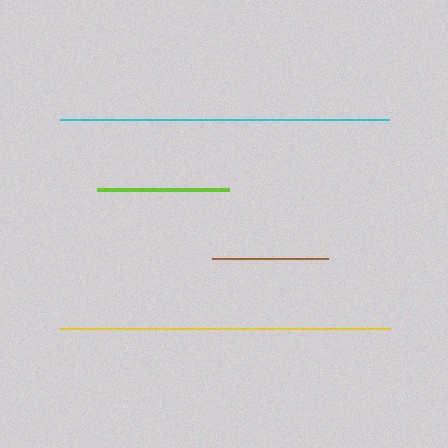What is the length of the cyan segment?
The cyan segment is approximately 329 pixels long.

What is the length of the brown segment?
The brown segment is approximately 117 pixels long.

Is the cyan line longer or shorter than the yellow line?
The yellow line is longer than the cyan line.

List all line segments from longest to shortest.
From longest to shortest: yellow, cyan, lime, brown.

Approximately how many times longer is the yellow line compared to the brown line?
The yellow line is approximately 2.8 times the length of the brown line.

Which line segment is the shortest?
The brown line is the shortest at approximately 117 pixels.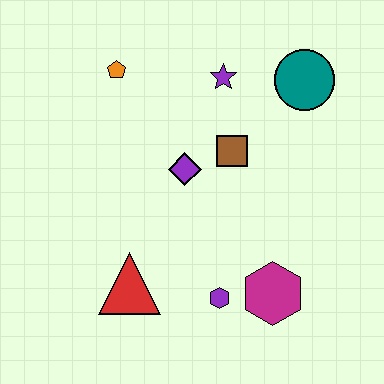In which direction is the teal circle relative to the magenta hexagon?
The teal circle is above the magenta hexagon.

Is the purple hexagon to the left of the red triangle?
No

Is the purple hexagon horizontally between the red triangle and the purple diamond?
No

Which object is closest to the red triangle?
The purple hexagon is closest to the red triangle.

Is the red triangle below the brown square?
Yes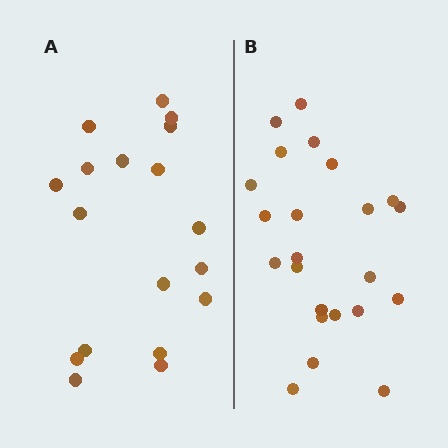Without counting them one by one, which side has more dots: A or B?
Region B (the right region) has more dots.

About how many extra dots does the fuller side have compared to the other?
Region B has about 5 more dots than region A.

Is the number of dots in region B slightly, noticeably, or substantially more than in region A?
Region B has noticeably more, but not dramatically so. The ratio is roughly 1.3 to 1.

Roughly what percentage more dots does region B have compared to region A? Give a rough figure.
About 30% more.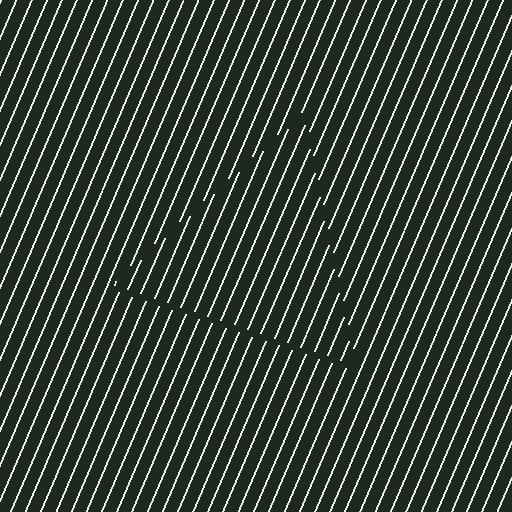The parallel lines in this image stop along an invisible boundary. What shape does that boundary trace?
An illusory triangle. The interior of the shape contains the same grating, shifted by half a period — the contour is defined by the phase discontinuity where line-ends from the inner and outer gratings abut.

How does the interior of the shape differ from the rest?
The interior of the shape contains the same grating, shifted by half a period — the contour is defined by the phase discontinuity where line-ends from the inner and outer gratings abut.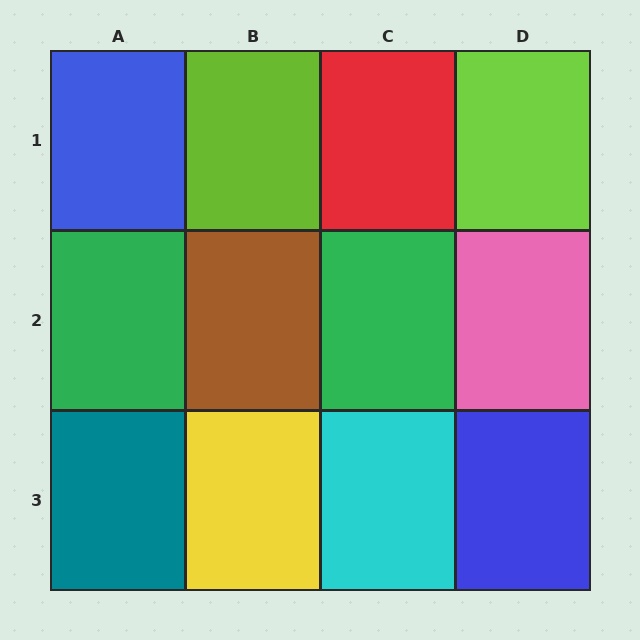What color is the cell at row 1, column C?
Red.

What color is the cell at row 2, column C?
Green.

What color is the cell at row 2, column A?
Green.